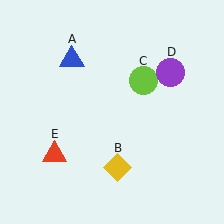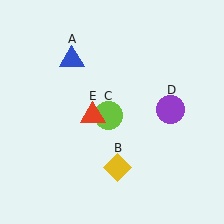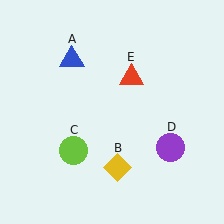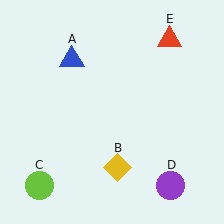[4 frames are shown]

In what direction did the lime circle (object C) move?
The lime circle (object C) moved down and to the left.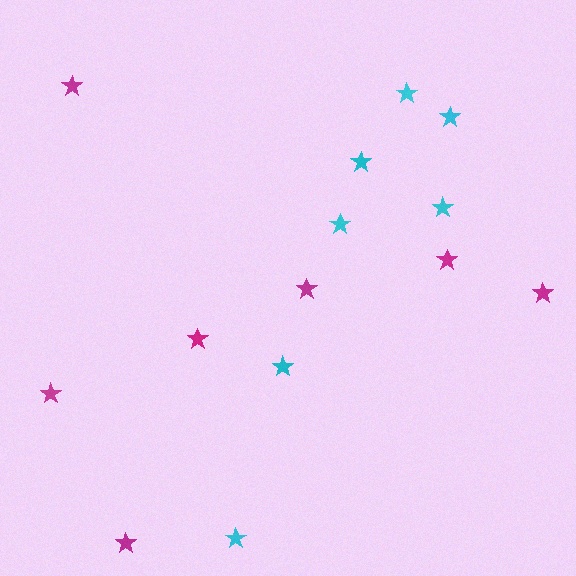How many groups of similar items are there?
There are 2 groups: one group of cyan stars (7) and one group of magenta stars (7).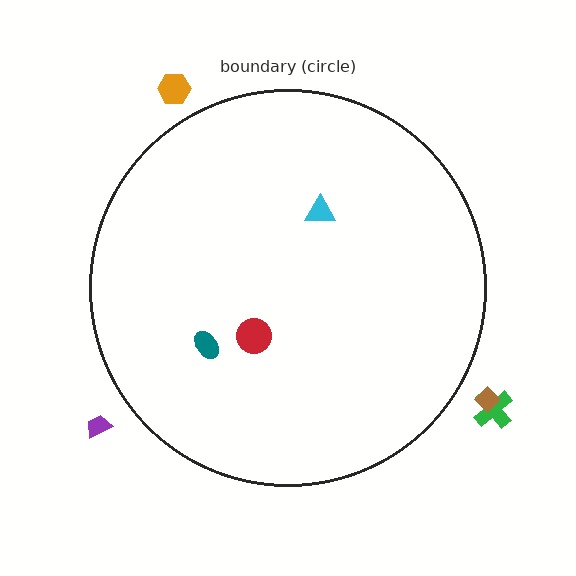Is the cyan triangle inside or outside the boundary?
Inside.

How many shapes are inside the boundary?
3 inside, 4 outside.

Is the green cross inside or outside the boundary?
Outside.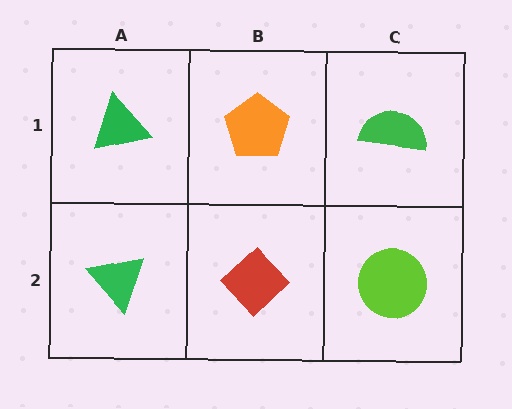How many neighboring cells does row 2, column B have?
3.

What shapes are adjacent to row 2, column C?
A green semicircle (row 1, column C), a red diamond (row 2, column B).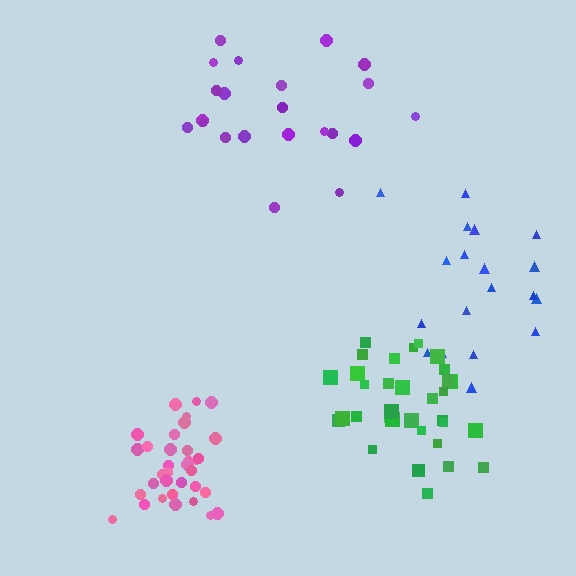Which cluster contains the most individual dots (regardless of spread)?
Pink (34).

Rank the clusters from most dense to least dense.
pink, green, blue, purple.